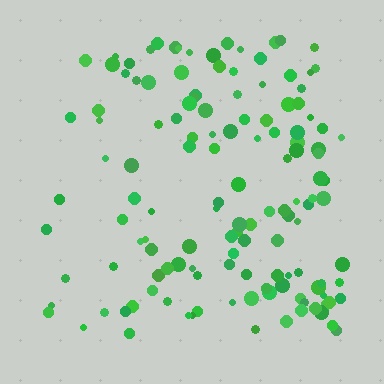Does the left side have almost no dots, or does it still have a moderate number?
Still a moderate number, just noticeably fewer than the right.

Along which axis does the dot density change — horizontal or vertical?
Horizontal.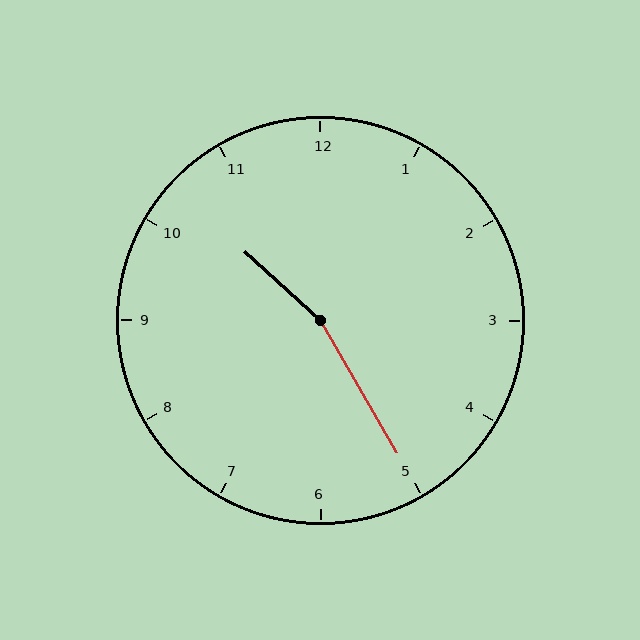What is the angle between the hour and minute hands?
Approximately 162 degrees.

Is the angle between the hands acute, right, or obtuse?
It is obtuse.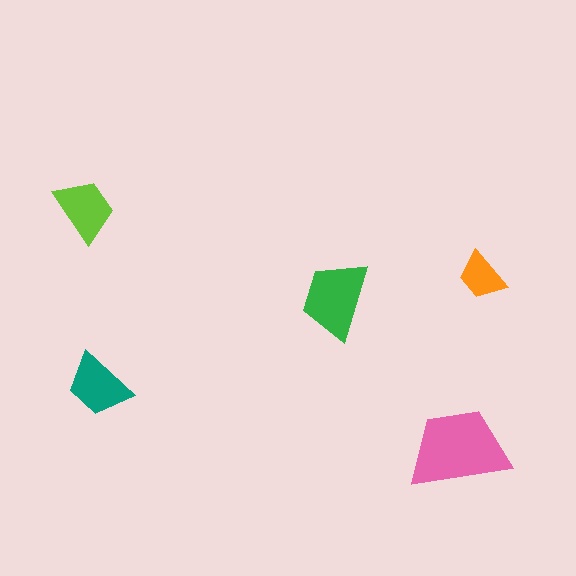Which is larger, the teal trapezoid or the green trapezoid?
The green one.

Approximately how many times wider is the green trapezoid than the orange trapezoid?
About 1.5 times wider.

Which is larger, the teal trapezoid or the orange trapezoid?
The teal one.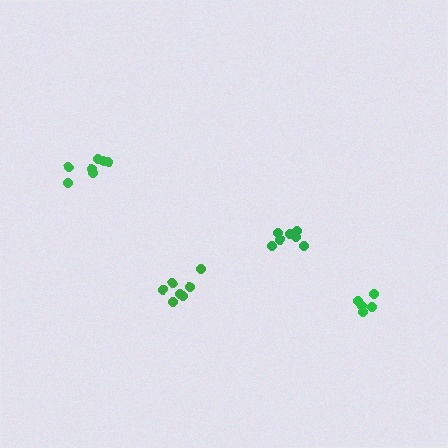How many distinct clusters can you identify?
There are 4 distinct clusters.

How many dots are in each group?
Group 1: 7 dots, Group 2: 7 dots, Group 3: 7 dots, Group 4: 5 dots (26 total).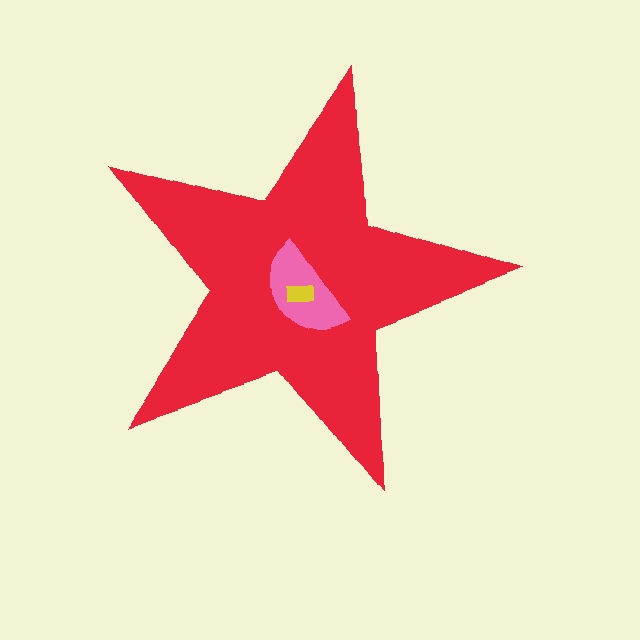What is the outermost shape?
The red star.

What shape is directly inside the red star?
The pink semicircle.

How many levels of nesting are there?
3.